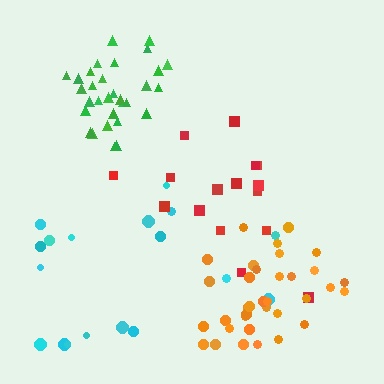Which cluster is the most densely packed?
Green.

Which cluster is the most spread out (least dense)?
Cyan.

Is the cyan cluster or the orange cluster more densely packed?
Orange.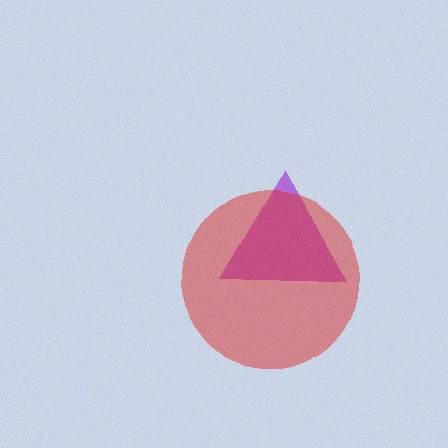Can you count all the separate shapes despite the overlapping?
Yes, there are 2 separate shapes.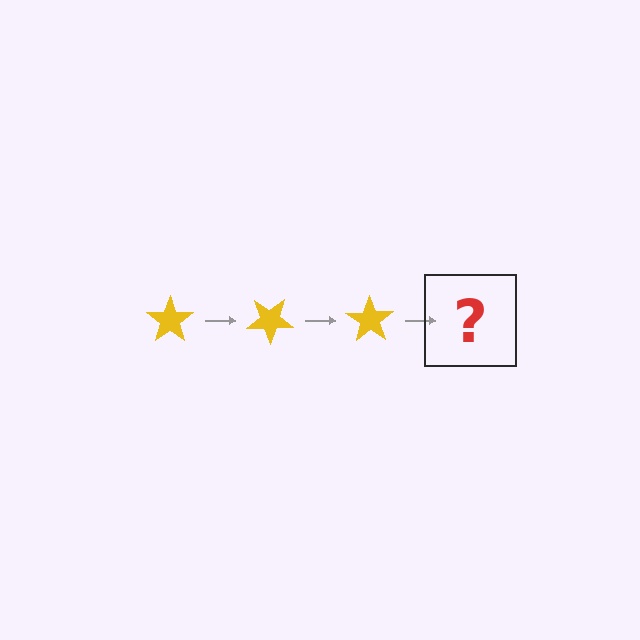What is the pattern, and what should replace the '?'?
The pattern is that the star rotates 35 degrees each step. The '?' should be a yellow star rotated 105 degrees.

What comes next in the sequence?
The next element should be a yellow star rotated 105 degrees.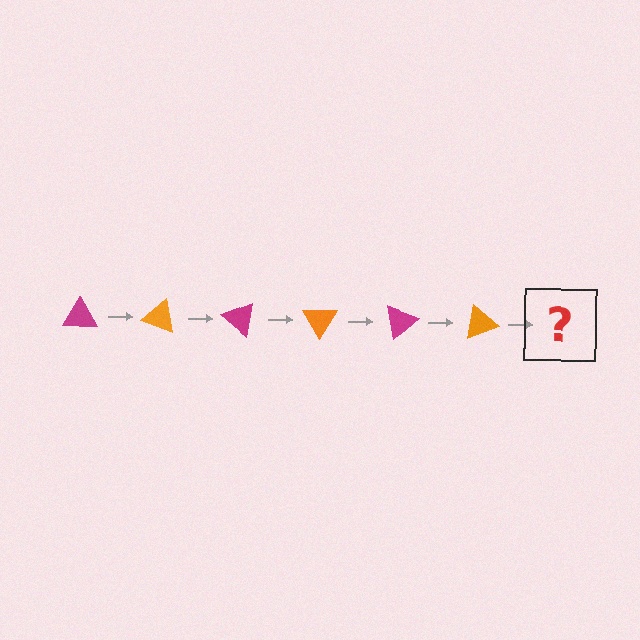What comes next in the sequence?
The next element should be a magenta triangle, rotated 120 degrees from the start.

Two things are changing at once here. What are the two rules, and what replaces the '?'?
The two rules are that it rotates 20 degrees each step and the color cycles through magenta and orange. The '?' should be a magenta triangle, rotated 120 degrees from the start.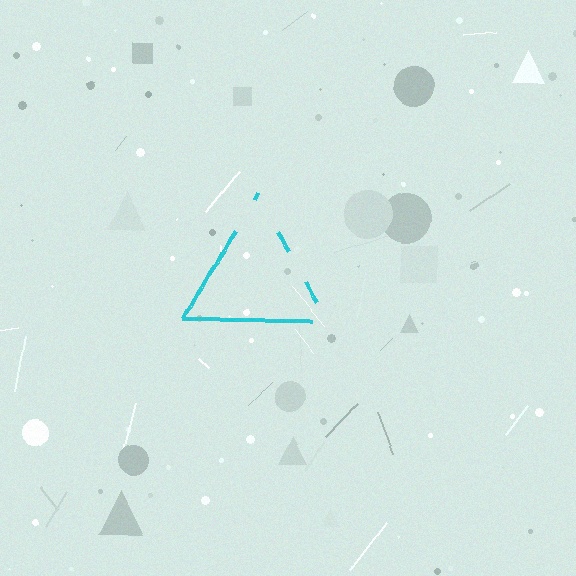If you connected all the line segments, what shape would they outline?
They would outline a triangle.